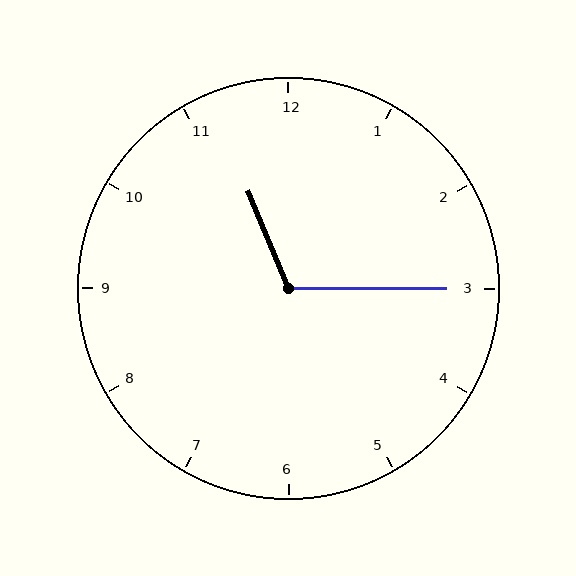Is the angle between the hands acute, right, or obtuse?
It is obtuse.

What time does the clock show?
11:15.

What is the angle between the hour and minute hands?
Approximately 112 degrees.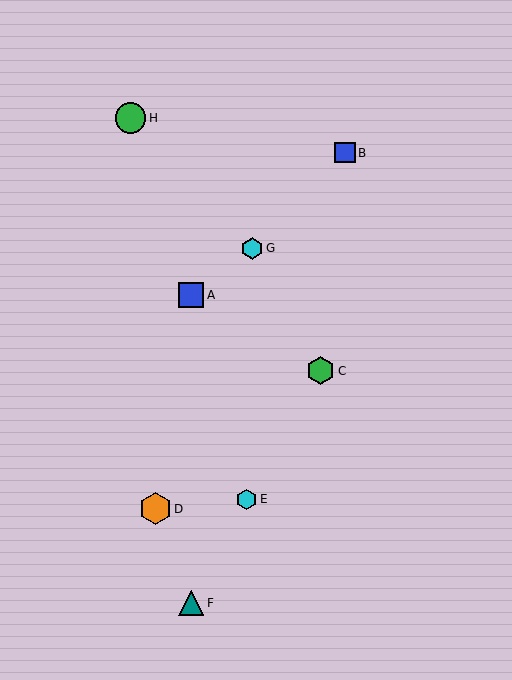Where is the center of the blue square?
The center of the blue square is at (345, 153).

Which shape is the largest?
The orange hexagon (labeled D) is the largest.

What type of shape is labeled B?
Shape B is a blue square.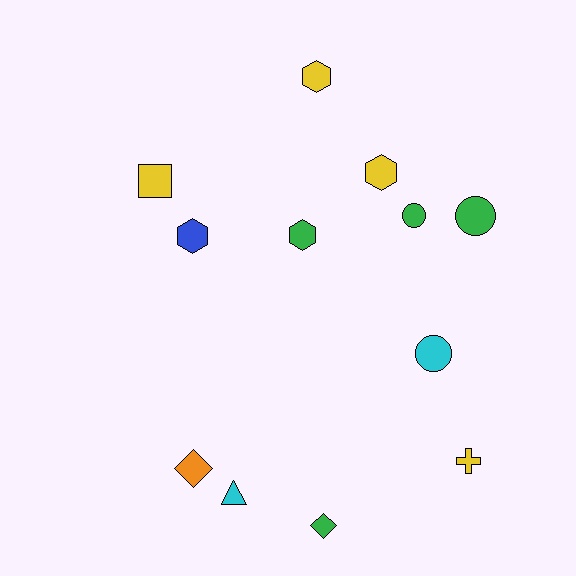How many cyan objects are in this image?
There are 2 cyan objects.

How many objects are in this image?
There are 12 objects.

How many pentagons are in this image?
There are no pentagons.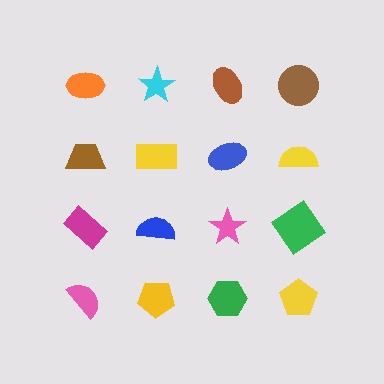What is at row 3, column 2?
A blue semicircle.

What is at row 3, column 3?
A pink star.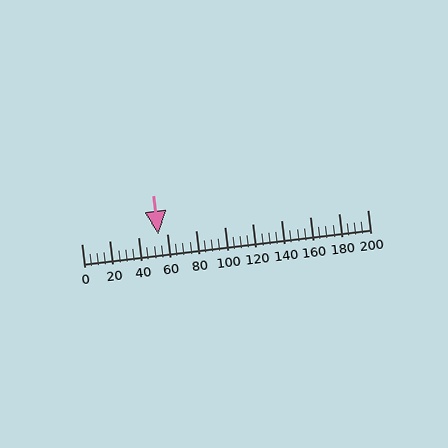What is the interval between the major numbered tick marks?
The major tick marks are spaced 20 units apart.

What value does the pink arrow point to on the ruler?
The pink arrow points to approximately 54.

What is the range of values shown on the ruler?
The ruler shows values from 0 to 200.